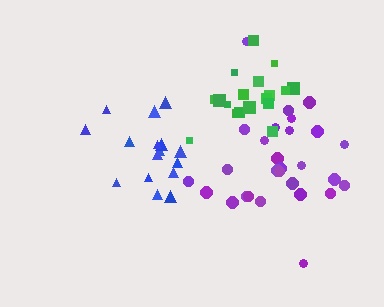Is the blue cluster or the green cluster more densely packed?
Green.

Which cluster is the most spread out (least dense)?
Blue.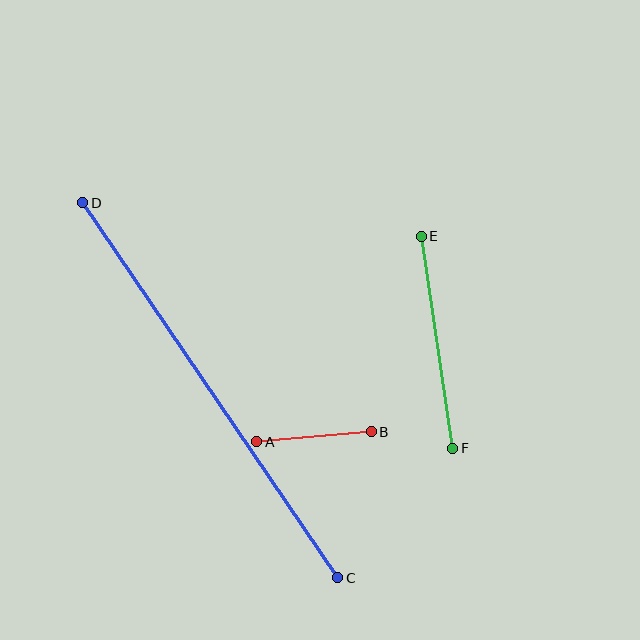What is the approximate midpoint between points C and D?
The midpoint is at approximately (210, 390) pixels.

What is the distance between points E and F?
The distance is approximately 214 pixels.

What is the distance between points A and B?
The distance is approximately 115 pixels.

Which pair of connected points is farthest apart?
Points C and D are farthest apart.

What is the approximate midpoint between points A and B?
The midpoint is at approximately (314, 437) pixels.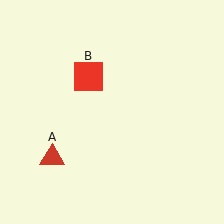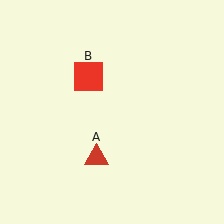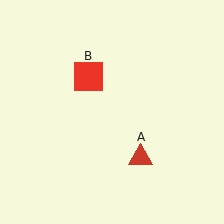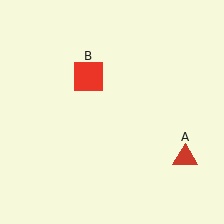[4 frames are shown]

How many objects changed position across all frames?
1 object changed position: red triangle (object A).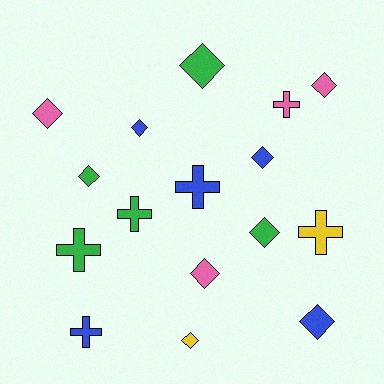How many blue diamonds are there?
There are 3 blue diamonds.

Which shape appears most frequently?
Diamond, with 10 objects.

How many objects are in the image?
There are 16 objects.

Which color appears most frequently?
Green, with 5 objects.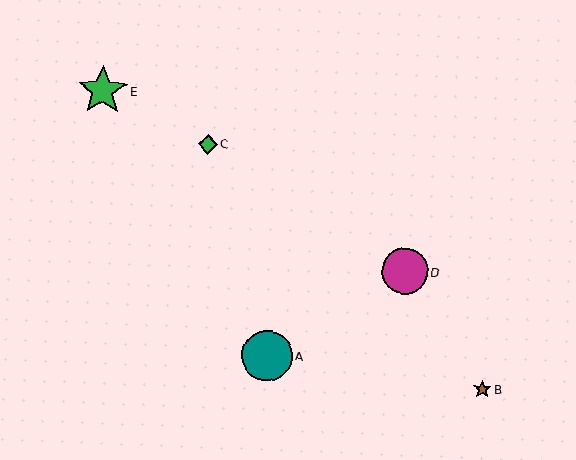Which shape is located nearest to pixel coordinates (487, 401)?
The brown star (labeled B) at (482, 389) is nearest to that location.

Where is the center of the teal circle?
The center of the teal circle is at (267, 356).